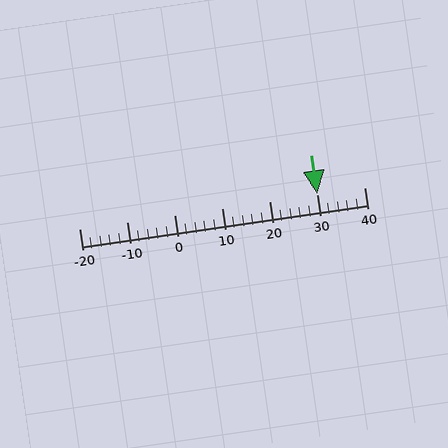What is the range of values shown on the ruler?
The ruler shows values from -20 to 40.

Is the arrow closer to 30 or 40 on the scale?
The arrow is closer to 30.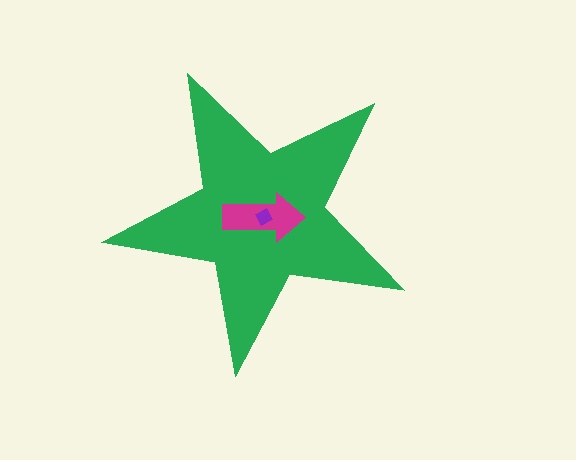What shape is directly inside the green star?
The magenta arrow.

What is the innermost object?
The purple diamond.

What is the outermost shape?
The green star.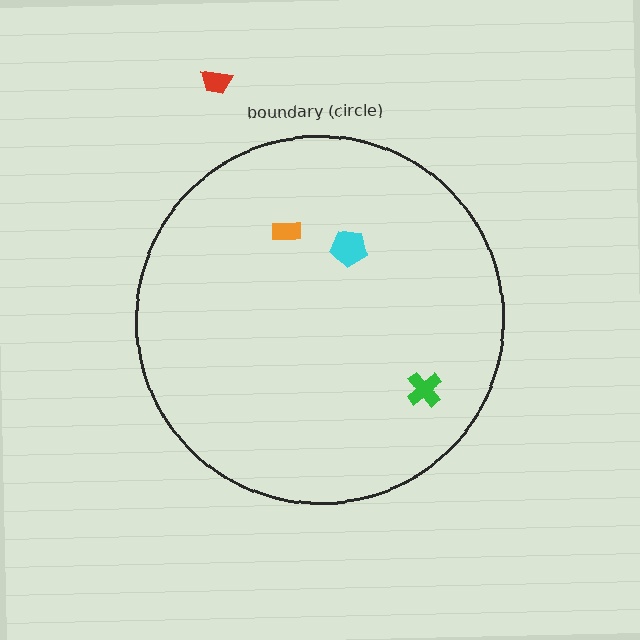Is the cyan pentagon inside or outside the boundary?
Inside.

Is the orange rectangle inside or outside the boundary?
Inside.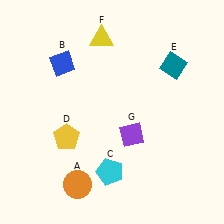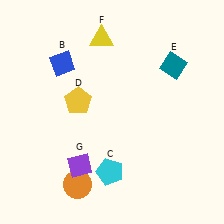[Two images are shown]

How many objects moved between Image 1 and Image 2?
2 objects moved between the two images.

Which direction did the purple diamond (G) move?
The purple diamond (G) moved left.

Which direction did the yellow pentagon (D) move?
The yellow pentagon (D) moved up.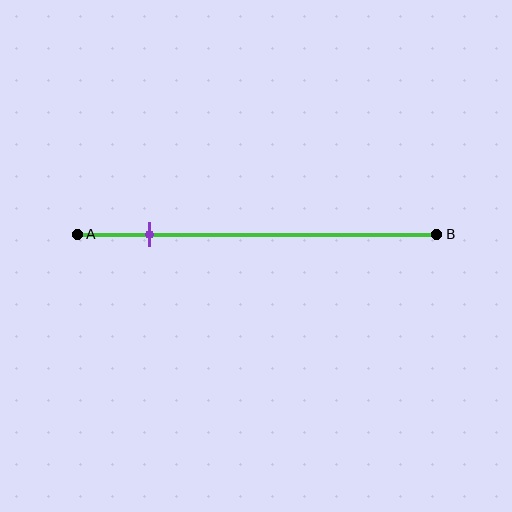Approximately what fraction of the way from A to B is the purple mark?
The purple mark is approximately 20% of the way from A to B.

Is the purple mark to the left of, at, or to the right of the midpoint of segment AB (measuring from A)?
The purple mark is to the left of the midpoint of segment AB.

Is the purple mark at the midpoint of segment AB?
No, the mark is at about 20% from A, not at the 50% midpoint.